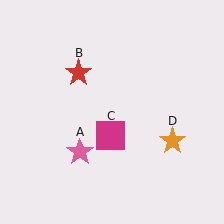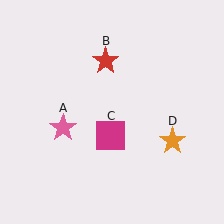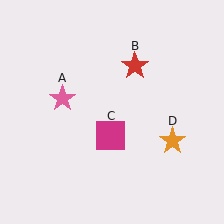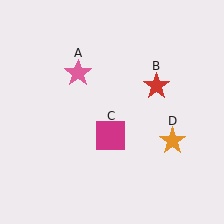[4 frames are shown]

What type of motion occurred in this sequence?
The pink star (object A), red star (object B) rotated clockwise around the center of the scene.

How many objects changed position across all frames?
2 objects changed position: pink star (object A), red star (object B).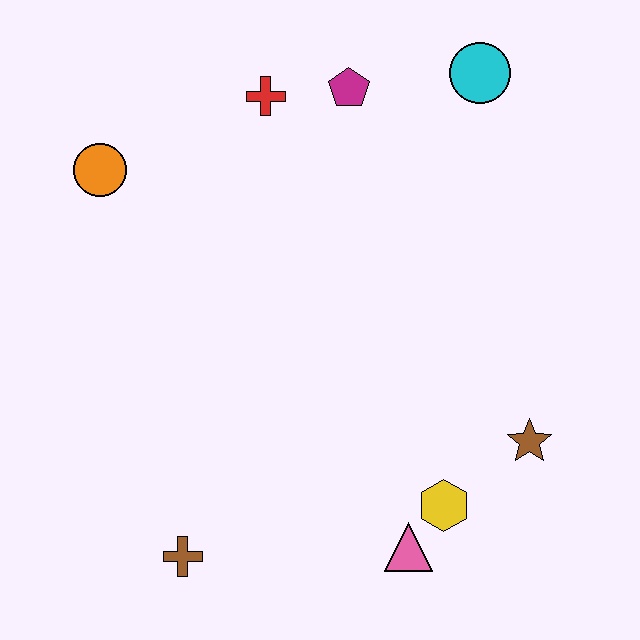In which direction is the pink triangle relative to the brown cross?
The pink triangle is to the right of the brown cross.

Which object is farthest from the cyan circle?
The brown cross is farthest from the cyan circle.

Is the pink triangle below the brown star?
Yes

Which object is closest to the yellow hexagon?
The pink triangle is closest to the yellow hexagon.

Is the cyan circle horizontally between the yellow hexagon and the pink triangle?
No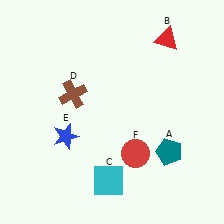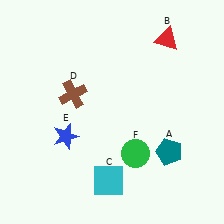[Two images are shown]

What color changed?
The circle (F) changed from red in Image 1 to green in Image 2.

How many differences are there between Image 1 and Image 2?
There is 1 difference between the two images.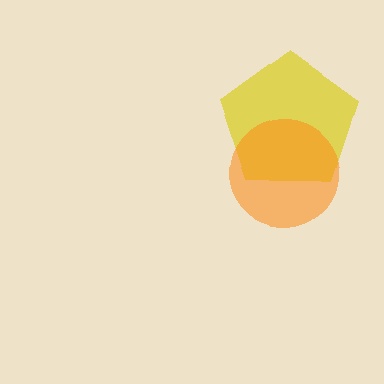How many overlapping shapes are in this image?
There are 2 overlapping shapes in the image.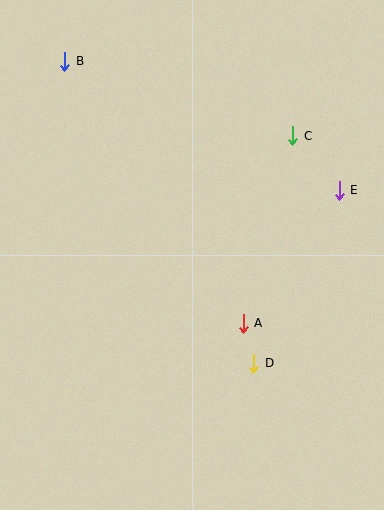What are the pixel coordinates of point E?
Point E is at (339, 190).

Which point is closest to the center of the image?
Point A at (243, 323) is closest to the center.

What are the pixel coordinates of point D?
Point D is at (254, 363).